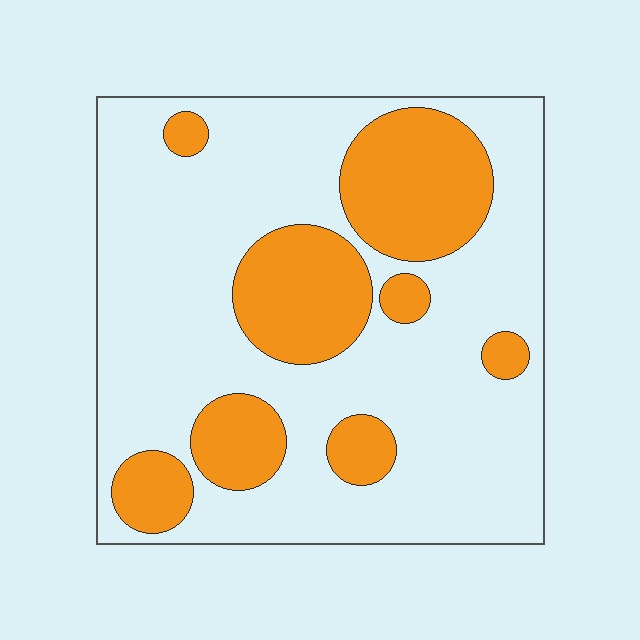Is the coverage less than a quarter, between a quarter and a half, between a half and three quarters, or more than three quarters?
Between a quarter and a half.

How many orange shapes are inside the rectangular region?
8.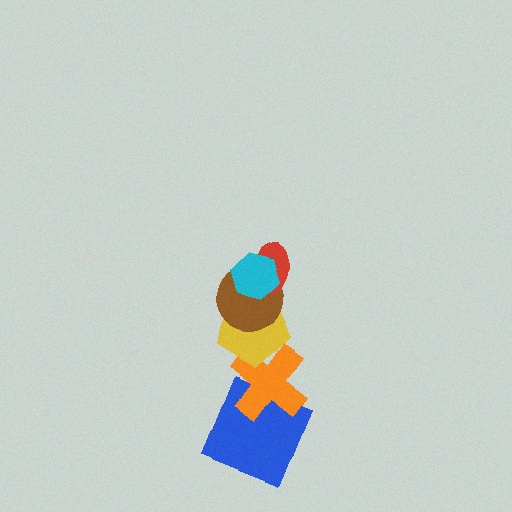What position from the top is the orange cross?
The orange cross is 5th from the top.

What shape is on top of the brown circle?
The red ellipse is on top of the brown circle.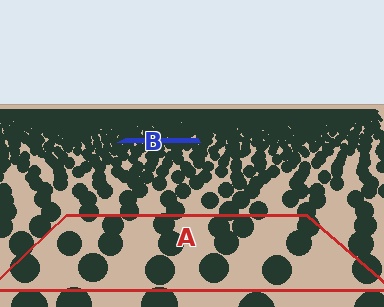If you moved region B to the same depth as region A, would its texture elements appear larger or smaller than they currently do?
They would appear larger. At a closer depth, the same texture elements are projected at a bigger on-screen size.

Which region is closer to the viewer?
Region A is closer. The texture elements there are larger and more spread out.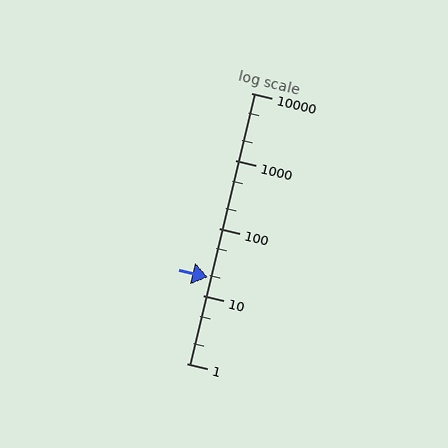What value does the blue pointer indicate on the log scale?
The pointer indicates approximately 19.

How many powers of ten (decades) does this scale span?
The scale spans 4 decades, from 1 to 10000.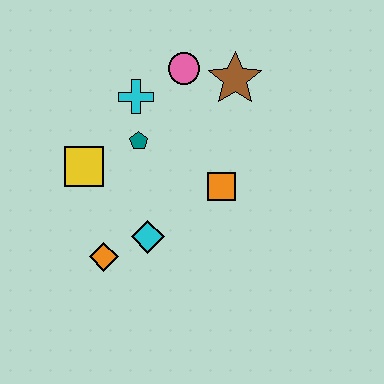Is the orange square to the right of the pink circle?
Yes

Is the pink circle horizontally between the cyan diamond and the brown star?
Yes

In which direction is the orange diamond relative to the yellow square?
The orange diamond is below the yellow square.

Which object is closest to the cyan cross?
The teal pentagon is closest to the cyan cross.